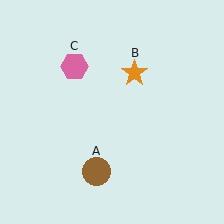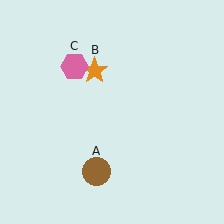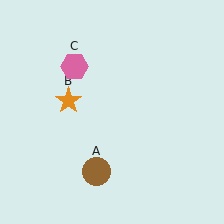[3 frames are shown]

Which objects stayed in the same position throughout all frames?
Brown circle (object A) and pink hexagon (object C) remained stationary.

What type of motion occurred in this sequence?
The orange star (object B) rotated counterclockwise around the center of the scene.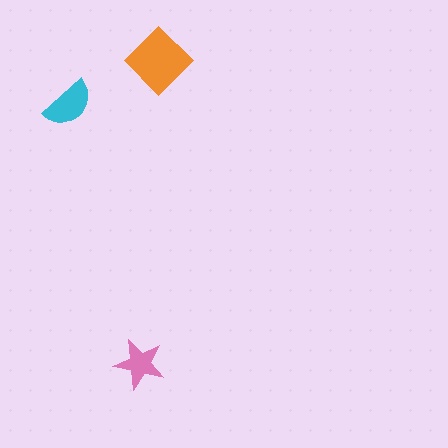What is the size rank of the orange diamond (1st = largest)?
1st.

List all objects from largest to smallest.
The orange diamond, the cyan semicircle, the pink star.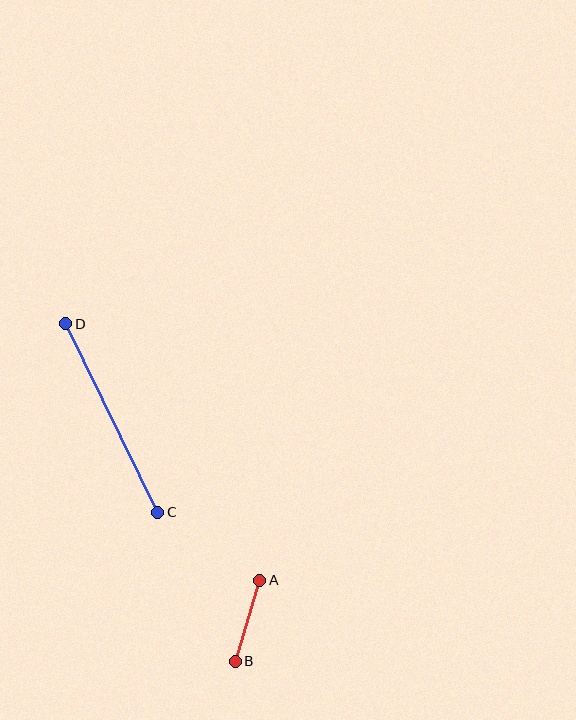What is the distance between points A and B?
The distance is approximately 85 pixels.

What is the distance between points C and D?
The distance is approximately 210 pixels.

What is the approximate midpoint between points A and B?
The midpoint is at approximately (248, 621) pixels.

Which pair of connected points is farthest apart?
Points C and D are farthest apart.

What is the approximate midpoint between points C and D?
The midpoint is at approximately (112, 418) pixels.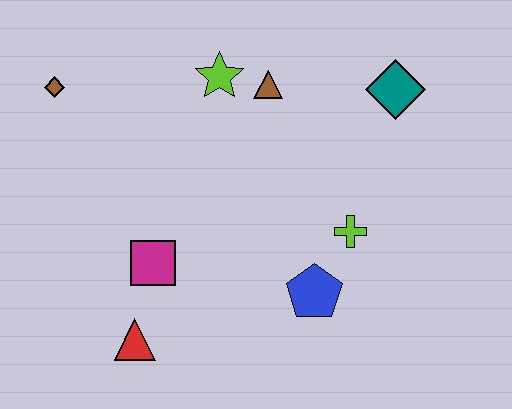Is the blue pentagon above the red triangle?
Yes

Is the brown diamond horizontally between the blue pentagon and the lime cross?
No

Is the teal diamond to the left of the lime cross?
No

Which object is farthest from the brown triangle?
The red triangle is farthest from the brown triangle.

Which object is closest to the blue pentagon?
The lime cross is closest to the blue pentagon.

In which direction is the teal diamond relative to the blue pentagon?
The teal diamond is above the blue pentagon.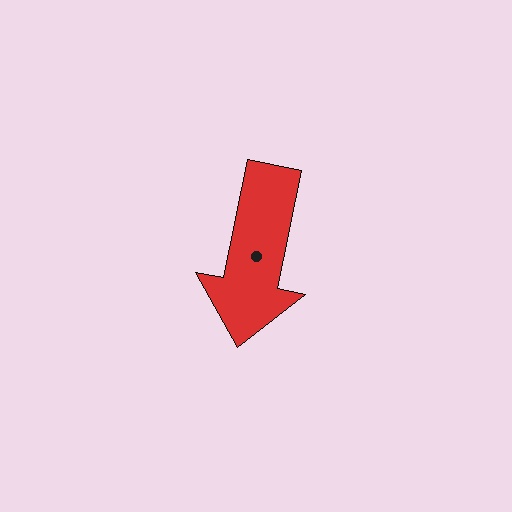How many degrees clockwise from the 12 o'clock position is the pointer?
Approximately 191 degrees.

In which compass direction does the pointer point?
South.